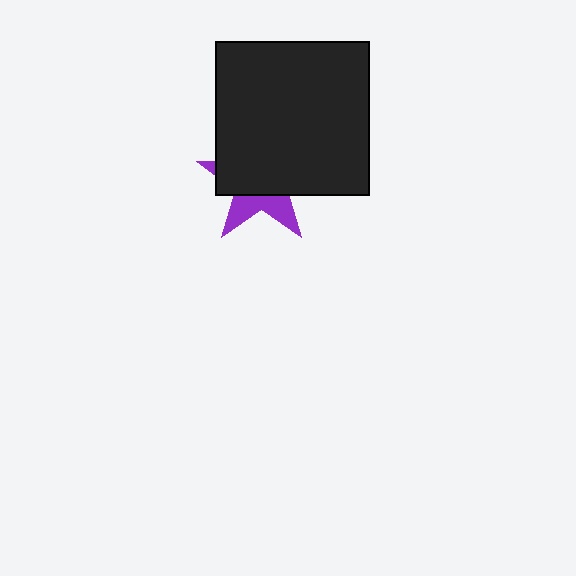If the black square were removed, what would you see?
You would see the complete purple star.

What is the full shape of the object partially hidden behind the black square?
The partially hidden object is a purple star.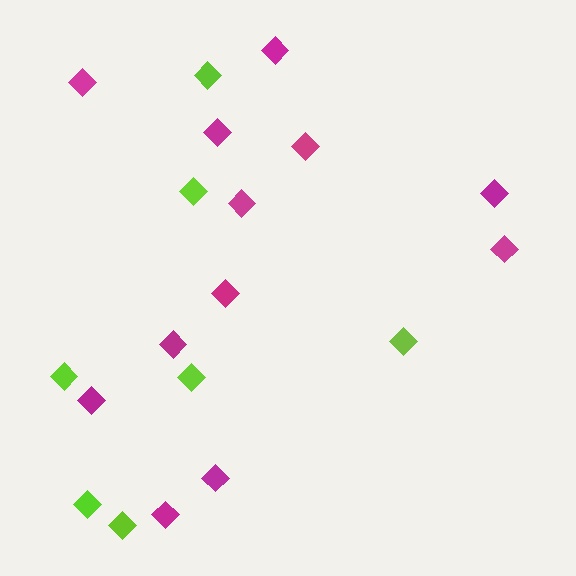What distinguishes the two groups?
There are 2 groups: one group of magenta diamonds (12) and one group of lime diamonds (7).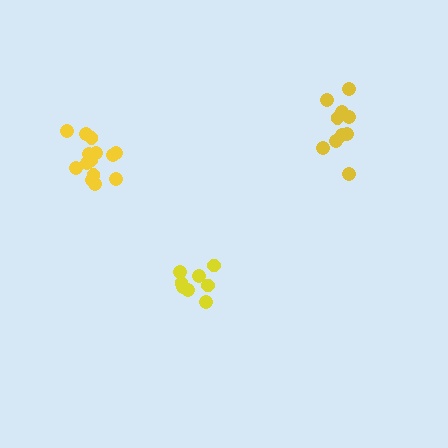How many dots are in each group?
Group 1: 14 dots, Group 2: 8 dots, Group 3: 10 dots (32 total).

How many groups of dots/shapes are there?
There are 3 groups.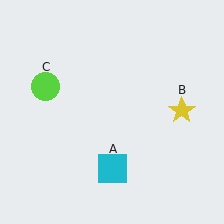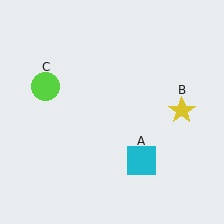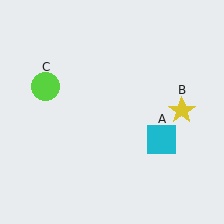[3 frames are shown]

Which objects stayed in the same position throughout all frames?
Yellow star (object B) and lime circle (object C) remained stationary.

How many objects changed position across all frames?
1 object changed position: cyan square (object A).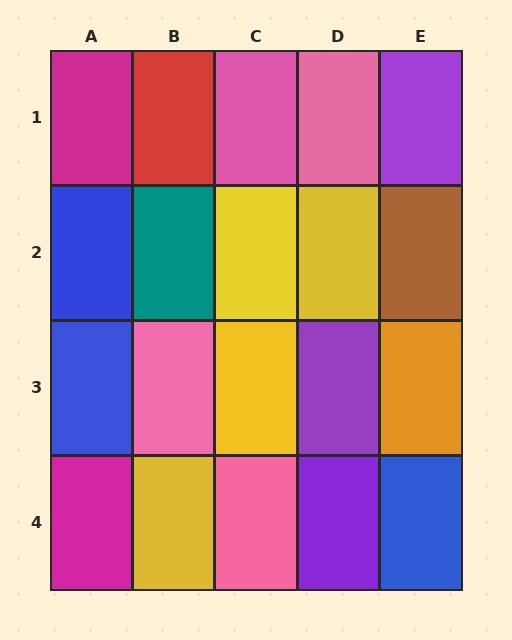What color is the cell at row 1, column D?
Pink.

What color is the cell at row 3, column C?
Yellow.